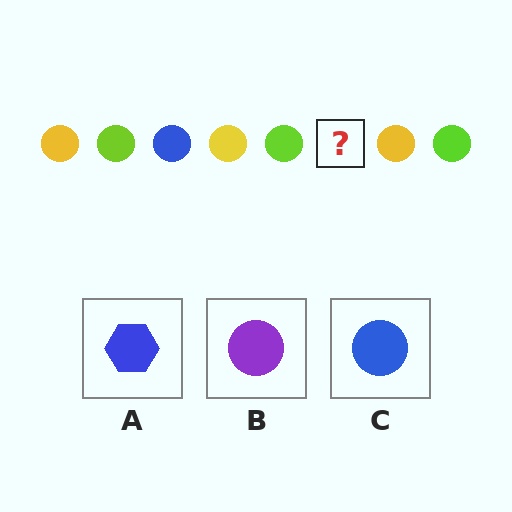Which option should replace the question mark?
Option C.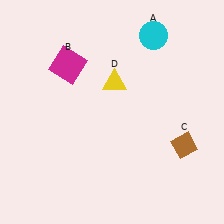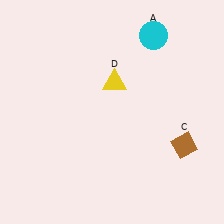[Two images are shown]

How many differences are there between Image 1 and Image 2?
There is 1 difference between the two images.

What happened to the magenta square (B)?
The magenta square (B) was removed in Image 2. It was in the top-left area of Image 1.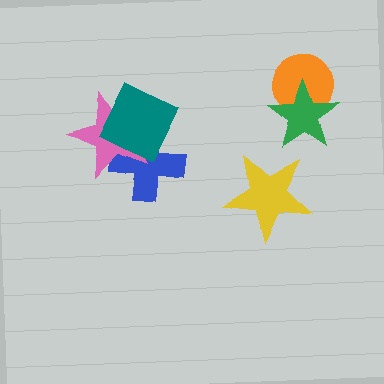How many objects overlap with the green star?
1 object overlaps with the green star.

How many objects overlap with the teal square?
2 objects overlap with the teal square.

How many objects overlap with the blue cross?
2 objects overlap with the blue cross.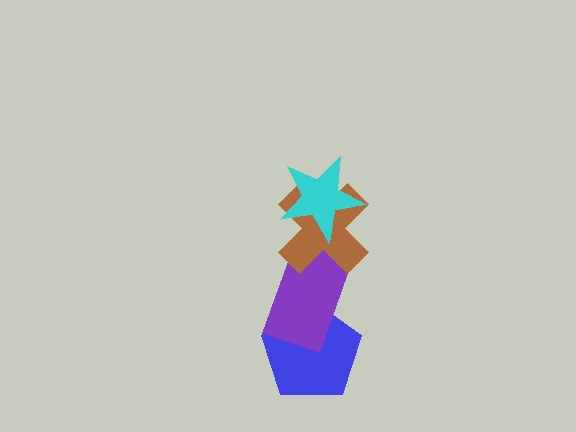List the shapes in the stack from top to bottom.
From top to bottom: the cyan star, the brown cross, the purple rectangle, the blue pentagon.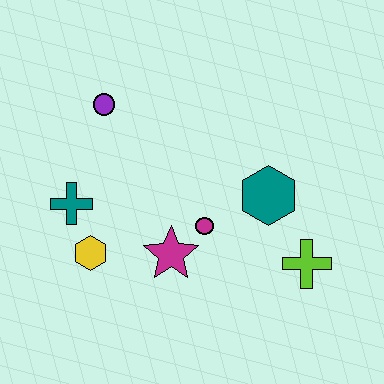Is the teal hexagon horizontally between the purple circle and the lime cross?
Yes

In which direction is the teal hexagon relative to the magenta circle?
The teal hexagon is to the right of the magenta circle.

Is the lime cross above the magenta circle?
No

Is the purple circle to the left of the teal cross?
No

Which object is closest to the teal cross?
The yellow hexagon is closest to the teal cross.